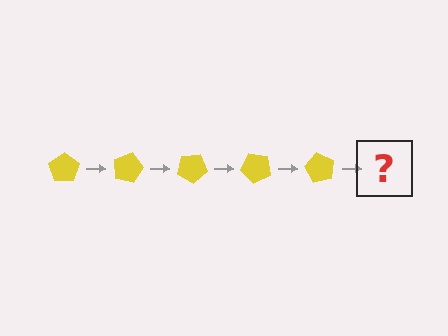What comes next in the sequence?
The next element should be a yellow pentagon rotated 75 degrees.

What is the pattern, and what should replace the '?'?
The pattern is that the pentagon rotates 15 degrees each step. The '?' should be a yellow pentagon rotated 75 degrees.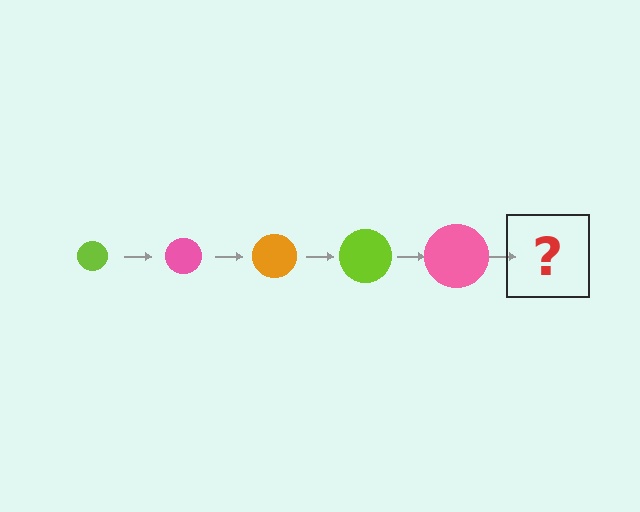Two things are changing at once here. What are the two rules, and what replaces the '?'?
The two rules are that the circle grows larger each step and the color cycles through lime, pink, and orange. The '?' should be an orange circle, larger than the previous one.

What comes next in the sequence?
The next element should be an orange circle, larger than the previous one.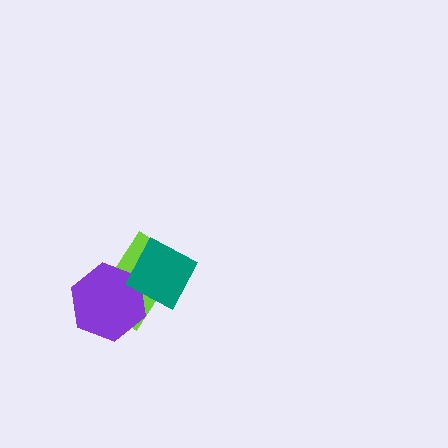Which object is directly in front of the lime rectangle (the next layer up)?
The purple hexagon is directly in front of the lime rectangle.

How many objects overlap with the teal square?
1 object overlaps with the teal square.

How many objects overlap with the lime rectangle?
2 objects overlap with the lime rectangle.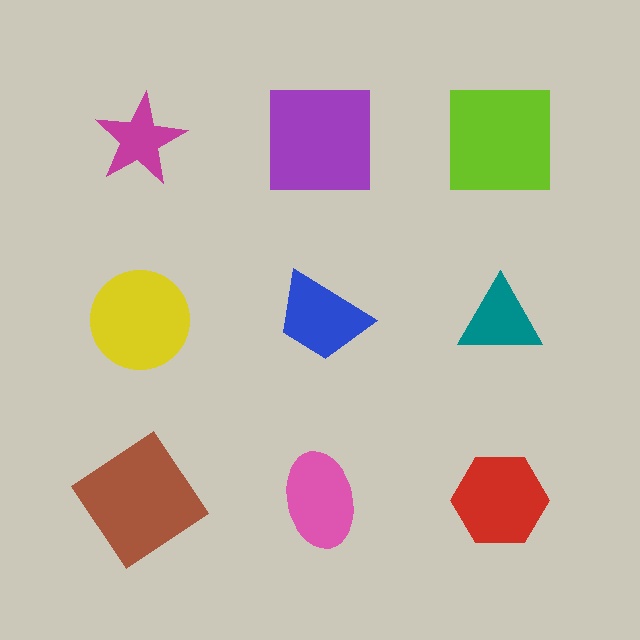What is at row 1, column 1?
A magenta star.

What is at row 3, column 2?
A pink ellipse.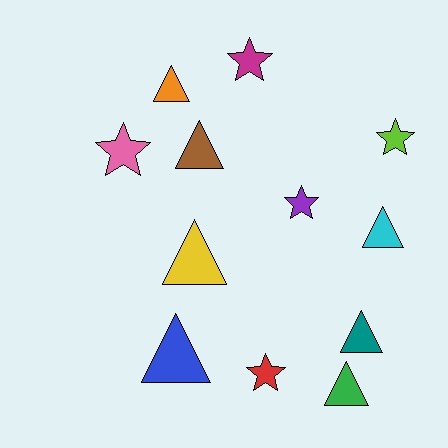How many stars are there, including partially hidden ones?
There are 5 stars.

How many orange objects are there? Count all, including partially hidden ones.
There is 1 orange object.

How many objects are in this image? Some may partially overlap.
There are 12 objects.